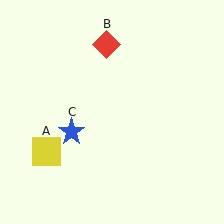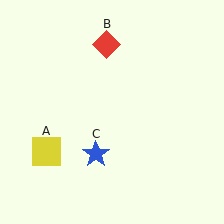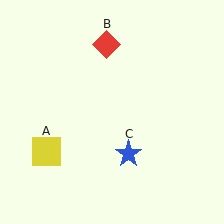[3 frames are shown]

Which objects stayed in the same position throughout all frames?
Yellow square (object A) and red diamond (object B) remained stationary.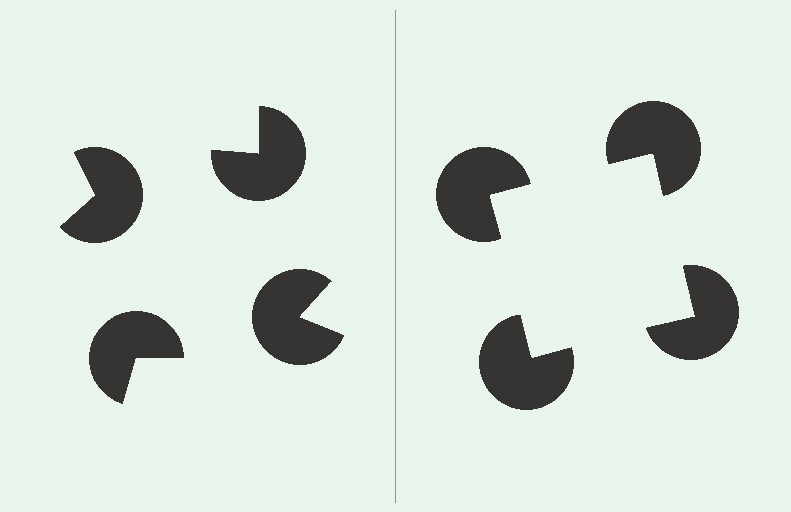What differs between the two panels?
The pac-man discs are positioned identically on both sides; only the wedge orientations differ. On the right they align to a square; on the left they are misaligned.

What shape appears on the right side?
An illusory square.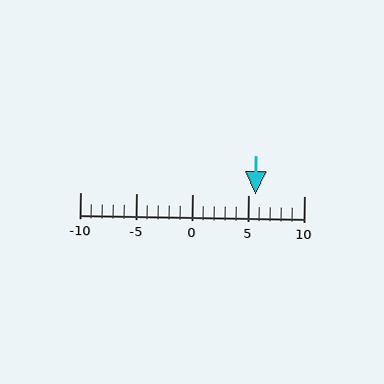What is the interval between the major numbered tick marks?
The major tick marks are spaced 5 units apart.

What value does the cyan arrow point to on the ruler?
The cyan arrow points to approximately 6.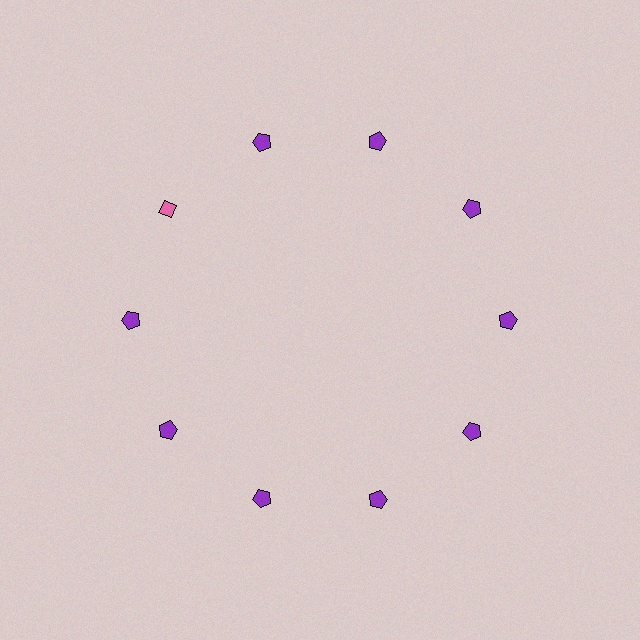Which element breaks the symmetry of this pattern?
The pink diamond at roughly the 10 o'clock position breaks the symmetry. All other shapes are purple pentagons.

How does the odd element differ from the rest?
It differs in both color (pink instead of purple) and shape (diamond instead of pentagon).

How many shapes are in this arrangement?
There are 10 shapes arranged in a ring pattern.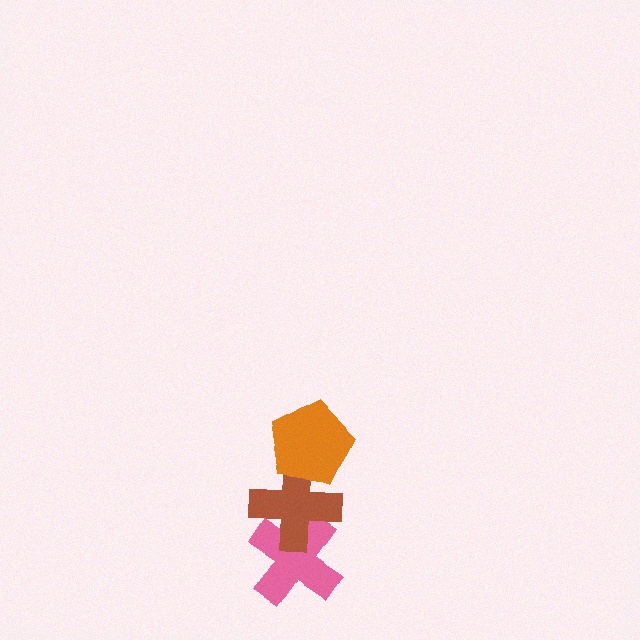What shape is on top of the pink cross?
The brown cross is on top of the pink cross.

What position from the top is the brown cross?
The brown cross is 2nd from the top.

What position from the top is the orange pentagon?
The orange pentagon is 1st from the top.